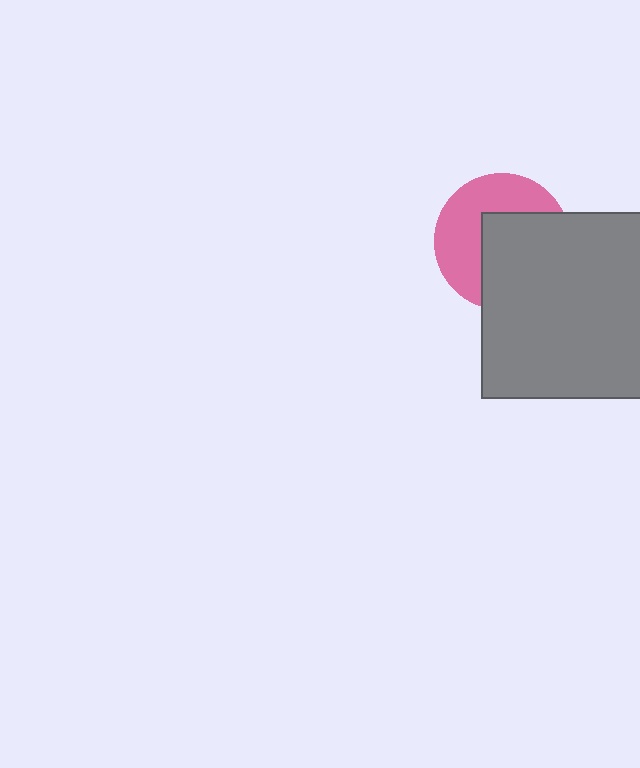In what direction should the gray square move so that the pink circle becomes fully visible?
The gray square should move toward the lower-right. That is the shortest direction to clear the overlap and leave the pink circle fully visible.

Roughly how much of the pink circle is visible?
About half of it is visible (roughly 48%).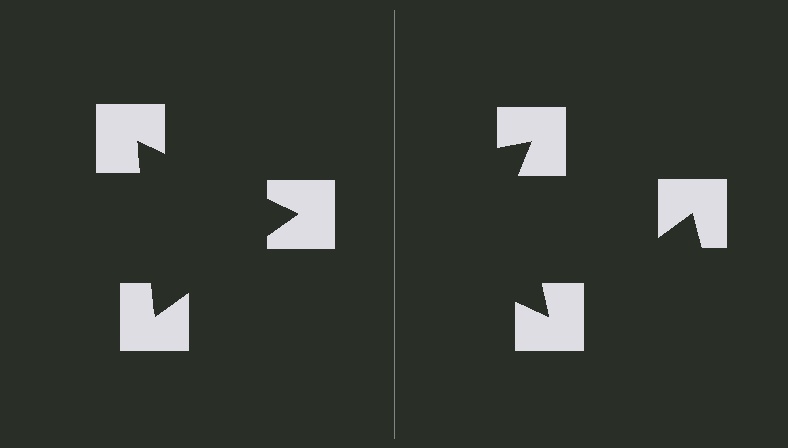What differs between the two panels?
The notched squares are positioned identically on both sides; only the wedge orientations differ. On the left they align to a triangle; on the right they are misaligned.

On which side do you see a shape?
An illusory triangle appears on the left side. On the right side the wedge cuts are rotated, so no coherent shape forms.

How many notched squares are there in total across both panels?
6 — 3 on each side.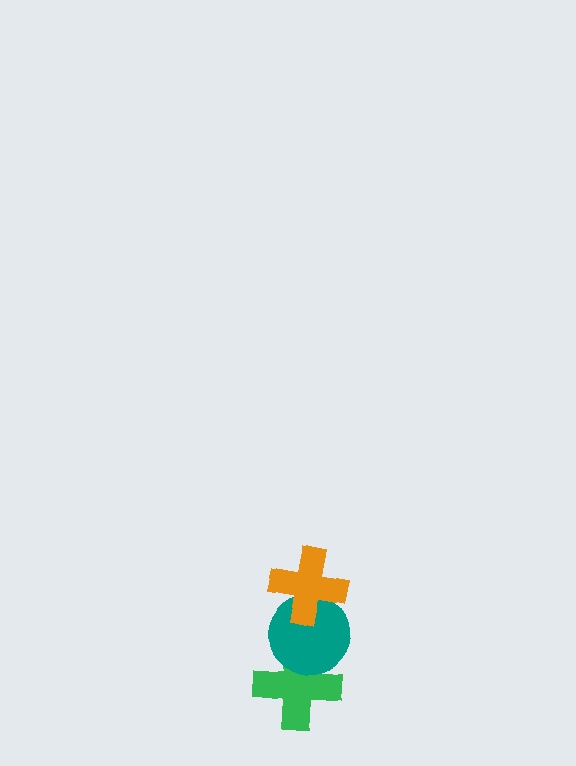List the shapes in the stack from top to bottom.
From top to bottom: the orange cross, the teal circle, the green cross.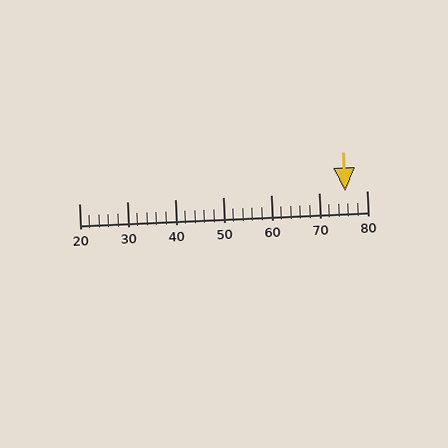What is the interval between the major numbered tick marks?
The major tick marks are spaced 10 units apart.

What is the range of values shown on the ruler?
The ruler shows values from 20 to 80.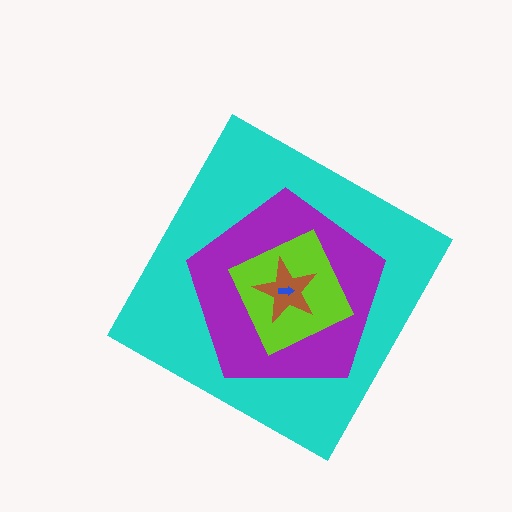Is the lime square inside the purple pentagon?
Yes.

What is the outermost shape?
The cyan diamond.